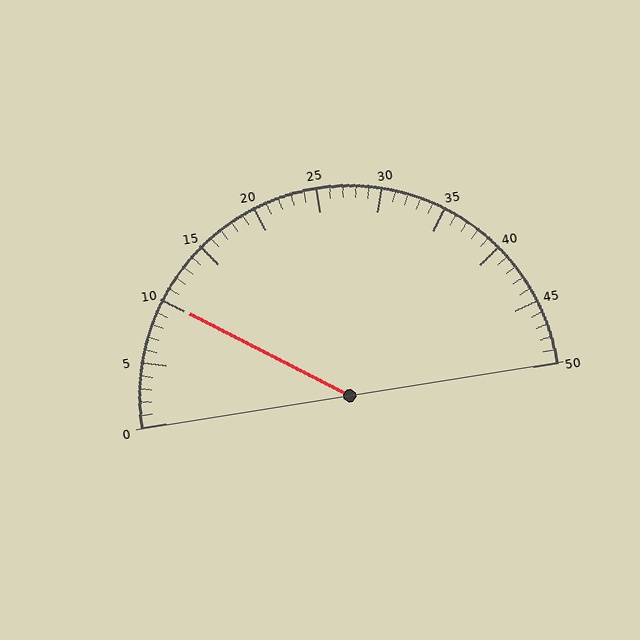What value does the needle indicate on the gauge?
The needle indicates approximately 10.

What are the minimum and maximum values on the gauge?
The gauge ranges from 0 to 50.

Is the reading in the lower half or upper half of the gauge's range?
The reading is in the lower half of the range (0 to 50).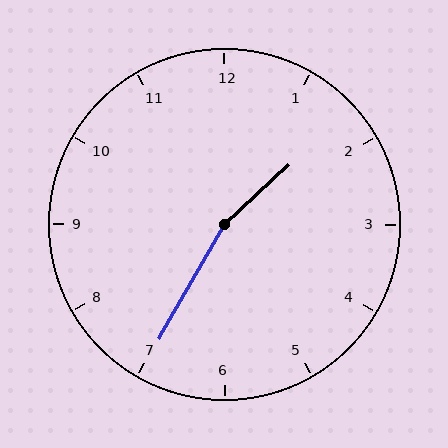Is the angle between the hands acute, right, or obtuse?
It is obtuse.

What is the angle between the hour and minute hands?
Approximately 162 degrees.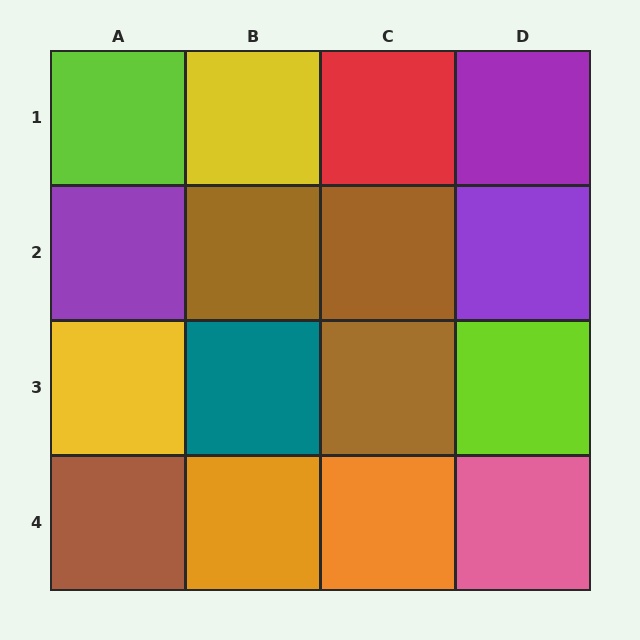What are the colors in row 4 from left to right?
Brown, orange, orange, pink.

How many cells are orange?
2 cells are orange.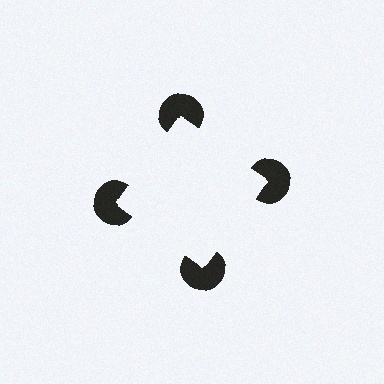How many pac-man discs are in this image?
There are 4 — one at each vertex of the illusory square.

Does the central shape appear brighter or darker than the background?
It typically appears slightly brighter than the background, even though no actual brightness change is drawn.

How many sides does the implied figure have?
4 sides.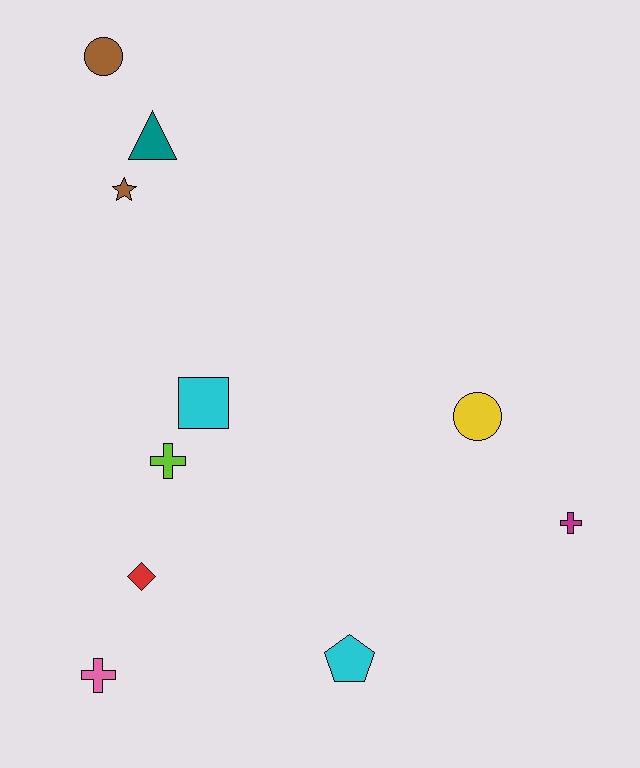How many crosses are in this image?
There are 3 crosses.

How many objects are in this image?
There are 10 objects.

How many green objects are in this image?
There are no green objects.